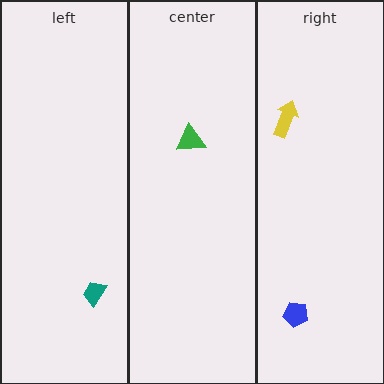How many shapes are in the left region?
1.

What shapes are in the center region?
The green triangle.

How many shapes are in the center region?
1.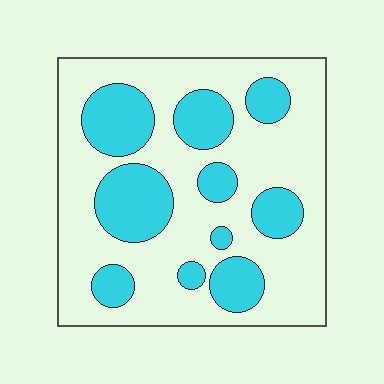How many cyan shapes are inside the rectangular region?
10.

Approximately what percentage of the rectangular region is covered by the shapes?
Approximately 30%.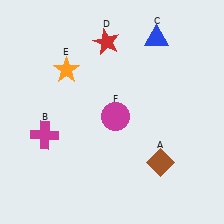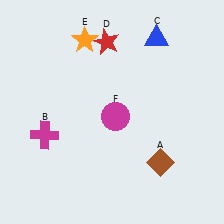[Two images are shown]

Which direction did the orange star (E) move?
The orange star (E) moved up.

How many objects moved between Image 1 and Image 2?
1 object moved between the two images.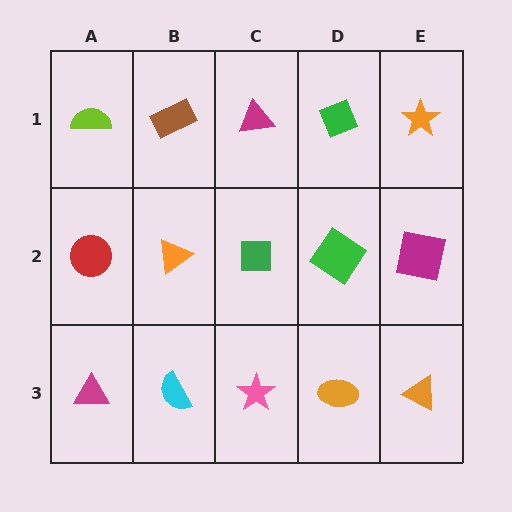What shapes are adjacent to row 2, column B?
A brown rectangle (row 1, column B), a cyan semicircle (row 3, column B), a red circle (row 2, column A), a green square (row 2, column C).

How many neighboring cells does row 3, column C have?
3.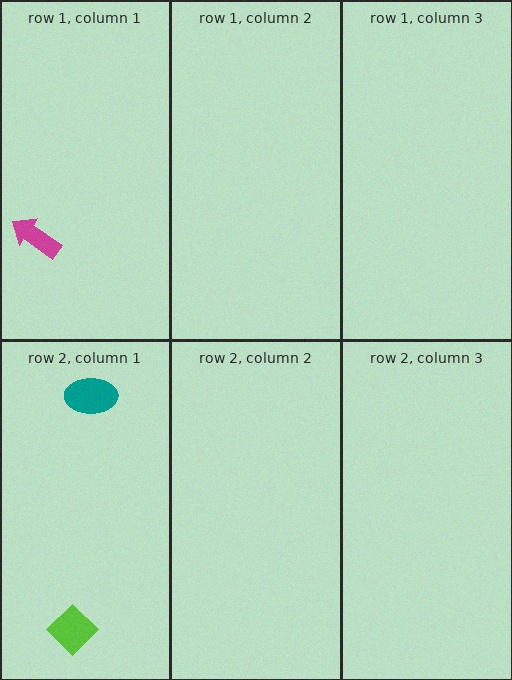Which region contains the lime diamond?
The row 2, column 1 region.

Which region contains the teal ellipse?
The row 2, column 1 region.